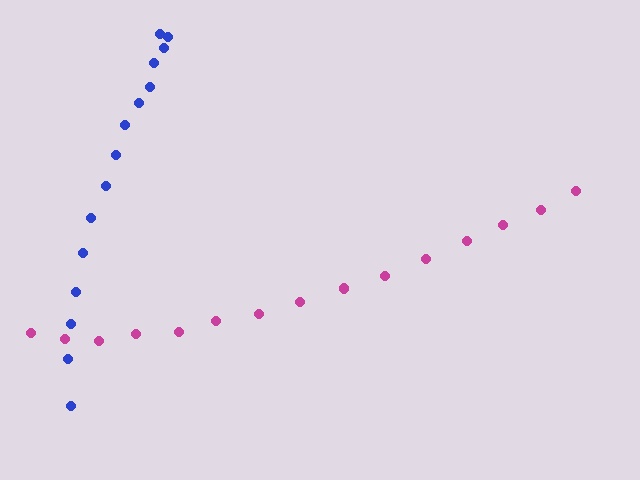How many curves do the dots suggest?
There are 2 distinct paths.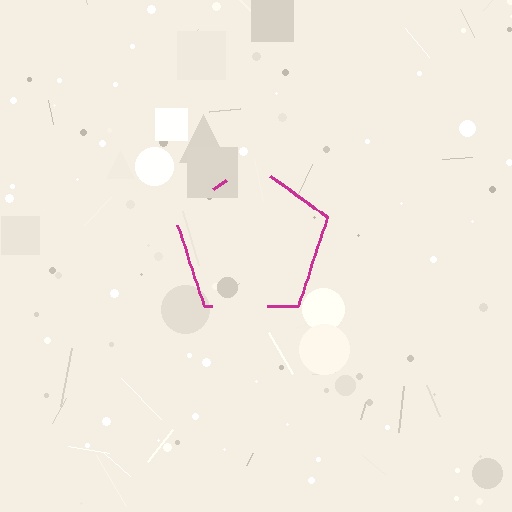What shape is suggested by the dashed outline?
The dashed outline suggests a pentagon.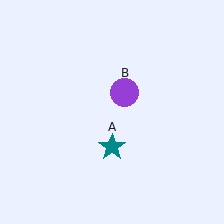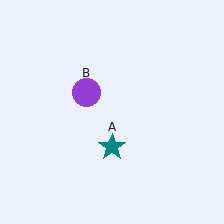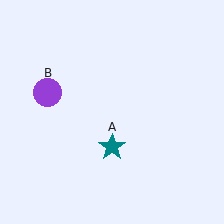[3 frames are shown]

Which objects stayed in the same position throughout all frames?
Teal star (object A) remained stationary.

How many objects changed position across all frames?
1 object changed position: purple circle (object B).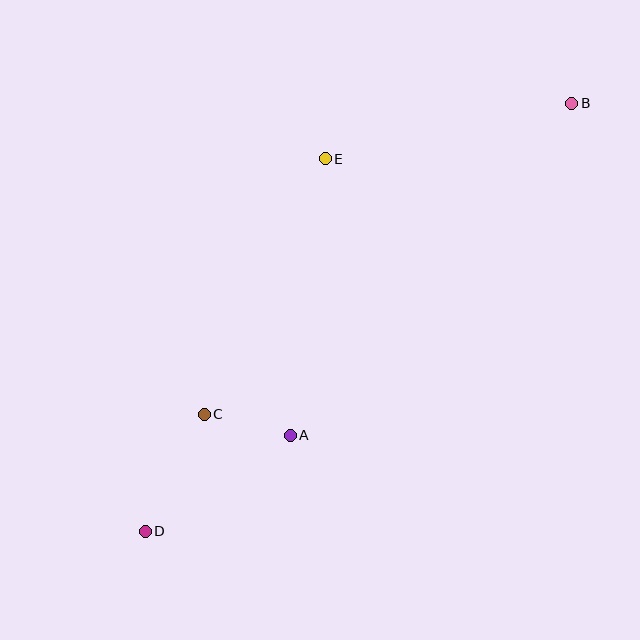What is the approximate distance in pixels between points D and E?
The distance between D and E is approximately 414 pixels.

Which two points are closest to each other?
Points A and C are closest to each other.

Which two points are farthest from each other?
Points B and D are farthest from each other.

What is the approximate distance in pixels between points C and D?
The distance between C and D is approximately 131 pixels.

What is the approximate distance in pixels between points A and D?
The distance between A and D is approximately 174 pixels.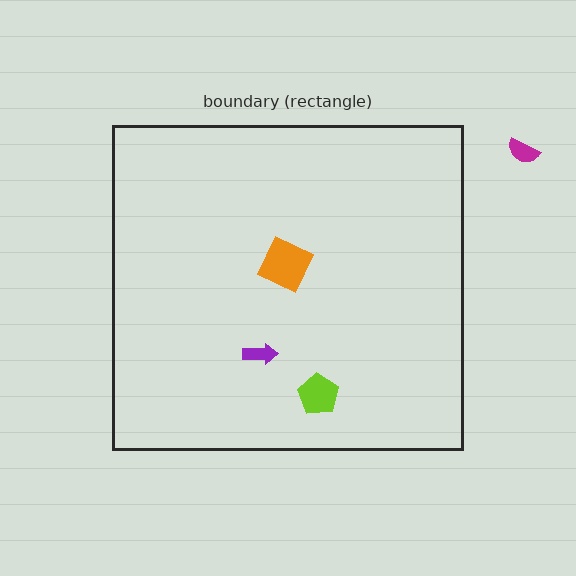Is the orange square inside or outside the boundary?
Inside.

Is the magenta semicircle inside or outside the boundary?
Outside.